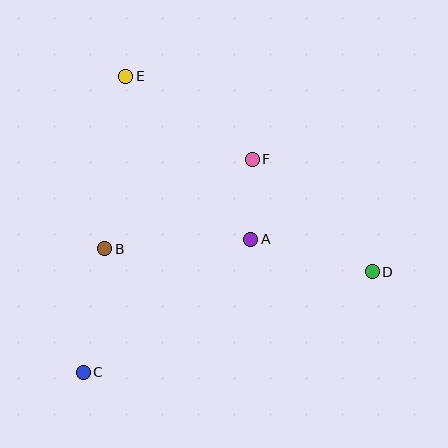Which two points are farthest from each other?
Points D and E are farthest from each other.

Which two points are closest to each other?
Points A and F are closest to each other.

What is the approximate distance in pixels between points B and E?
The distance between B and E is approximately 174 pixels.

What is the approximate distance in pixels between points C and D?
The distance between C and D is approximately 306 pixels.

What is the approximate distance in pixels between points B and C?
The distance between B and C is approximately 126 pixels.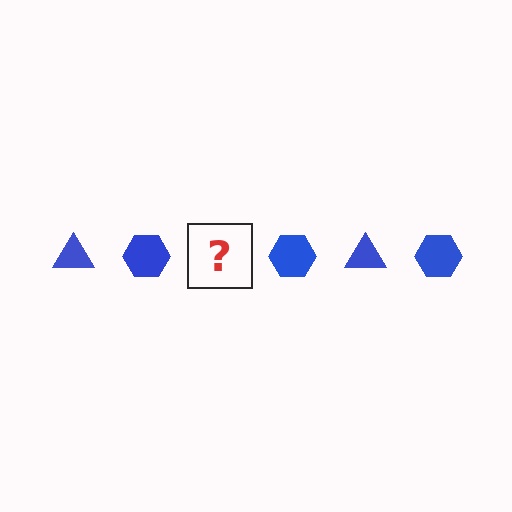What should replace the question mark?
The question mark should be replaced with a blue triangle.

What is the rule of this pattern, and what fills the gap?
The rule is that the pattern cycles through triangle, hexagon shapes in blue. The gap should be filled with a blue triangle.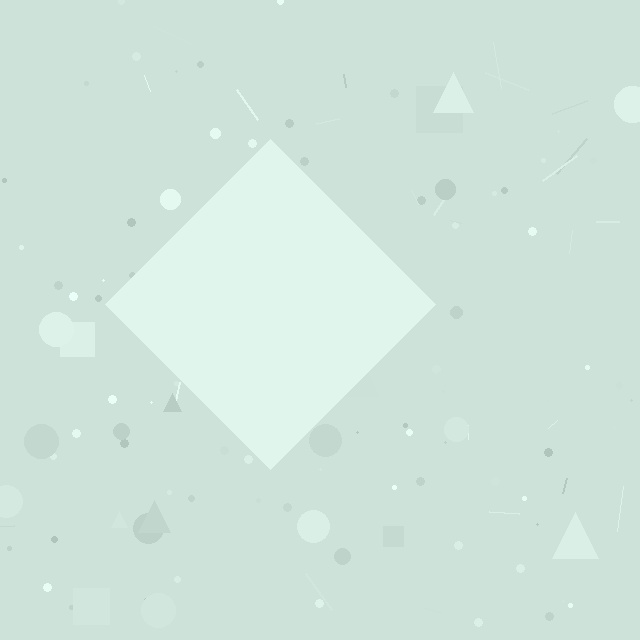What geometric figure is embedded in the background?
A diamond is embedded in the background.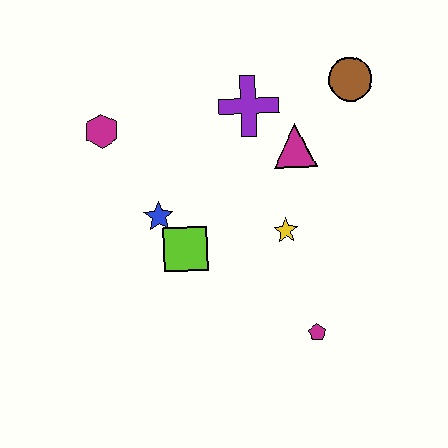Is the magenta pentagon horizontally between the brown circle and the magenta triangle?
Yes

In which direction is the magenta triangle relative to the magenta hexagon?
The magenta triangle is to the right of the magenta hexagon.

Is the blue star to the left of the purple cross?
Yes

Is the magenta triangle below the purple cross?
Yes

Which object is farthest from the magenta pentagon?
The magenta hexagon is farthest from the magenta pentagon.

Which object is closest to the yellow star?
The magenta triangle is closest to the yellow star.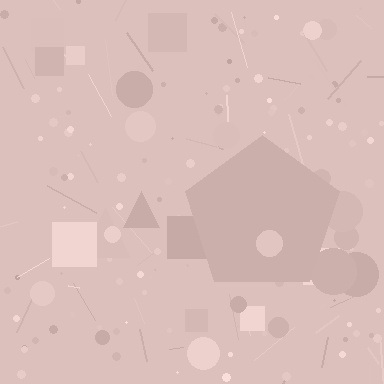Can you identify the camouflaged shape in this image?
The camouflaged shape is a pentagon.